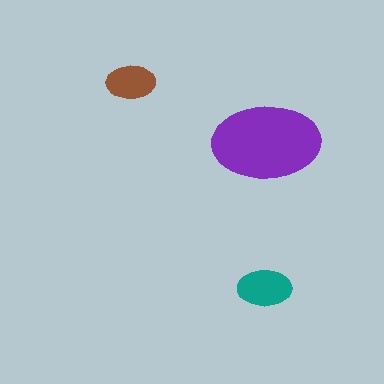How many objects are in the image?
There are 3 objects in the image.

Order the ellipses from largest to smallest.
the purple one, the teal one, the brown one.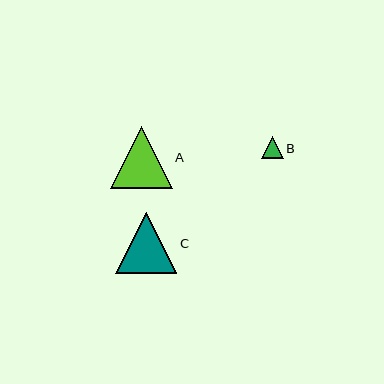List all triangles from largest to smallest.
From largest to smallest: A, C, B.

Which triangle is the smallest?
Triangle B is the smallest with a size of approximately 22 pixels.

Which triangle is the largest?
Triangle A is the largest with a size of approximately 62 pixels.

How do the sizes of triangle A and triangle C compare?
Triangle A and triangle C are approximately the same size.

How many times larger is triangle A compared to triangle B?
Triangle A is approximately 2.8 times the size of triangle B.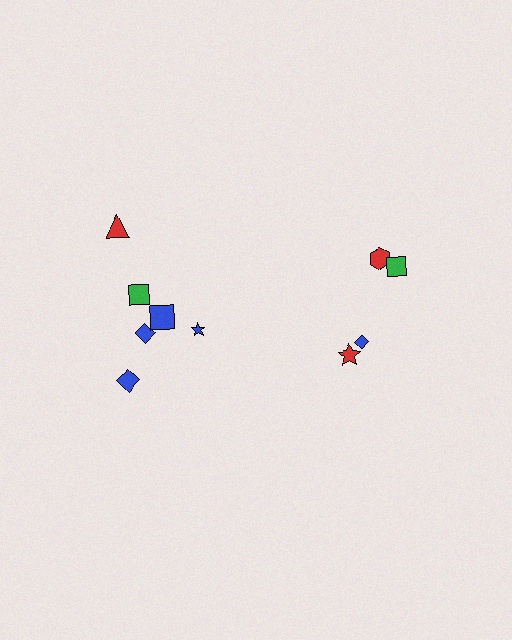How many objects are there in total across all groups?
There are 11 objects.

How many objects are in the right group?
There are 4 objects.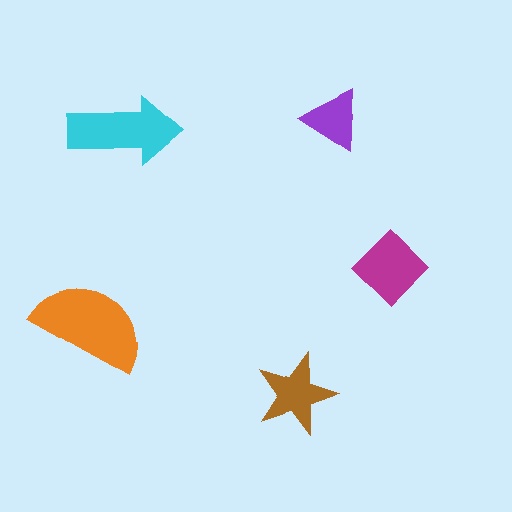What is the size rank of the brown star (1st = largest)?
4th.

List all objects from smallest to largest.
The purple triangle, the brown star, the magenta diamond, the cyan arrow, the orange semicircle.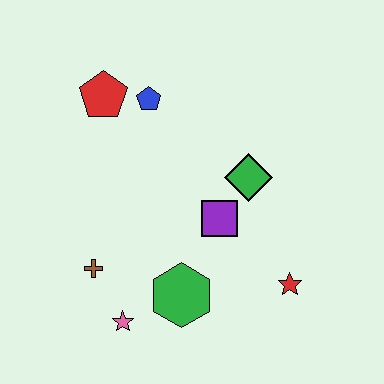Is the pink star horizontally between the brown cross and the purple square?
Yes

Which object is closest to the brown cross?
The pink star is closest to the brown cross.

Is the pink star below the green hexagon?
Yes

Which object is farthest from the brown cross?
The red star is farthest from the brown cross.